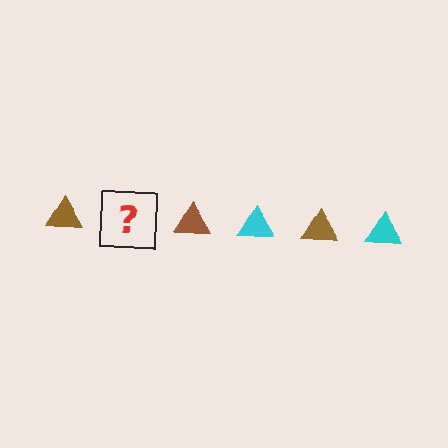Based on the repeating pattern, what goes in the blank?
The blank should be a cyan triangle.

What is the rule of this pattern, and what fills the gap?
The rule is that the pattern cycles through brown, cyan triangles. The gap should be filled with a cyan triangle.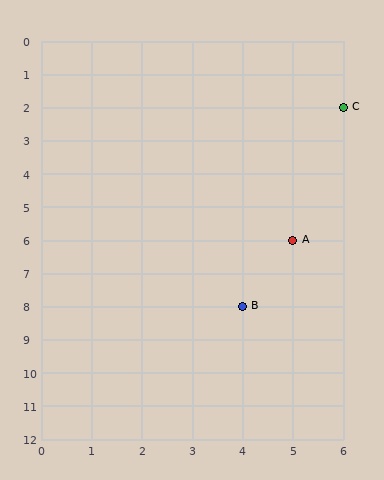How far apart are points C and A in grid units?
Points C and A are 1 column and 4 rows apart (about 4.1 grid units diagonally).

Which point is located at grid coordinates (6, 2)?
Point C is at (6, 2).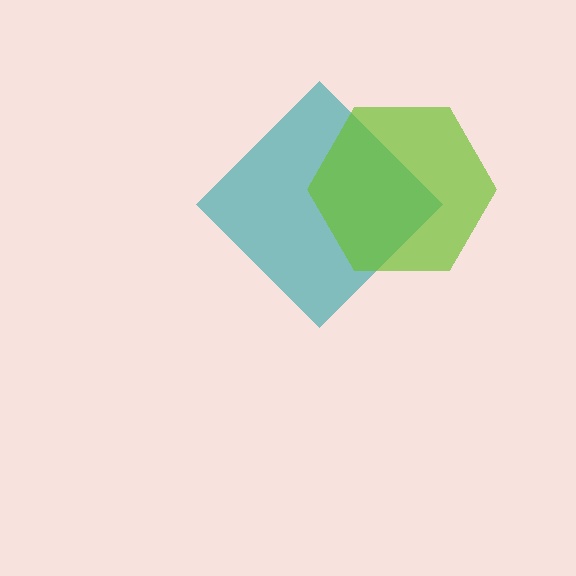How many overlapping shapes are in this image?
There are 2 overlapping shapes in the image.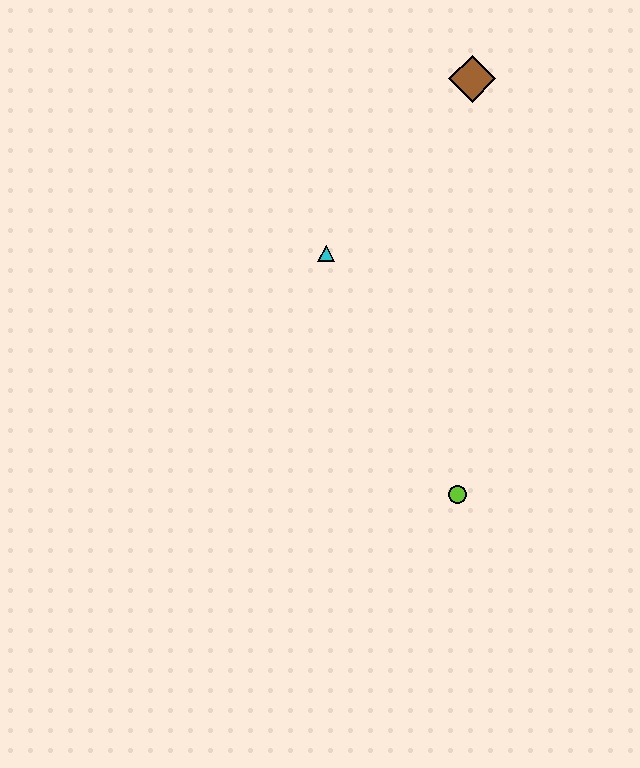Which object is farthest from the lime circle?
The brown diamond is farthest from the lime circle.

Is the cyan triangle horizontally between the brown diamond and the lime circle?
No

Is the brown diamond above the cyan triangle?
Yes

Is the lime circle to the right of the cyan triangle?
Yes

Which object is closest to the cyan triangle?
The brown diamond is closest to the cyan triangle.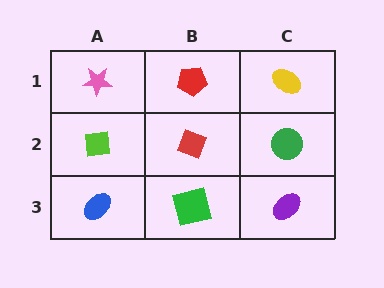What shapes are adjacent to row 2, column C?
A yellow ellipse (row 1, column C), a purple ellipse (row 3, column C), a red diamond (row 2, column B).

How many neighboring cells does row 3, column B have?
3.